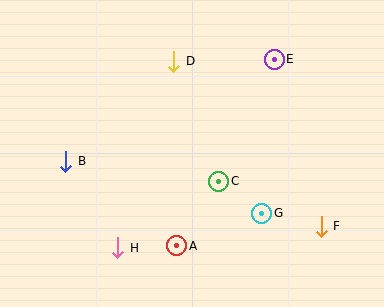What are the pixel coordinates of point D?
Point D is at (174, 61).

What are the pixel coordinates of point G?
Point G is at (262, 213).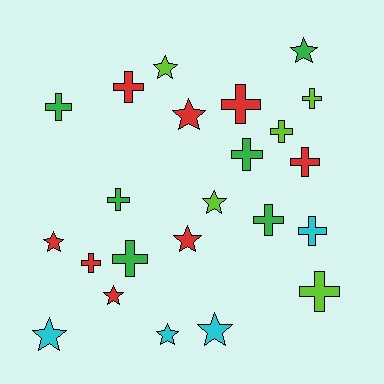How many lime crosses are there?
There are 3 lime crosses.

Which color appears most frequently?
Red, with 8 objects.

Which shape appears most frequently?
Cross, with 13 objects.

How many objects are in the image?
There are 23 objects.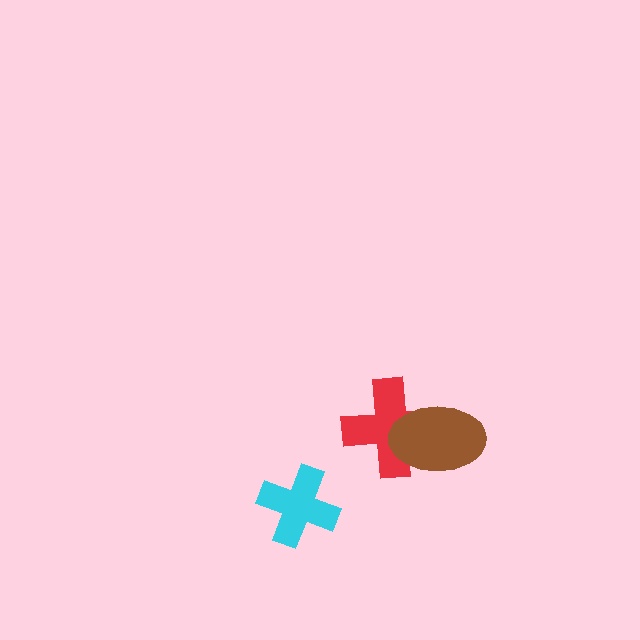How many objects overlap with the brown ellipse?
1 object overlaps with the brown ellipse.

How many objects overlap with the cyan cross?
0 objects overlap with the cyan cross.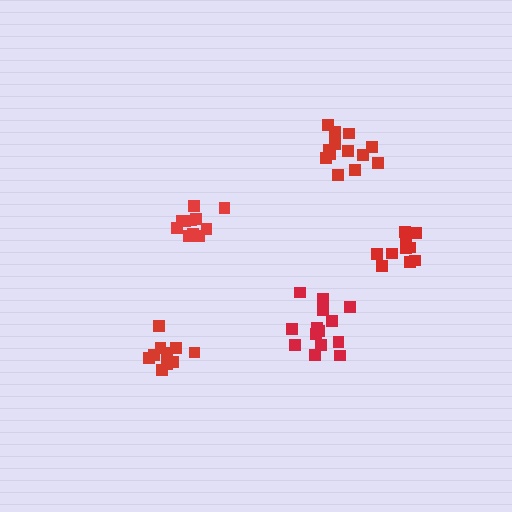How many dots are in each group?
Group 1: 13 dots, Group 2: 10 dots, Group 3: 10 dots, Group 4: 14 dots, Group 5: 11 dots (58 total).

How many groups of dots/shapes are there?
There are 5 groups.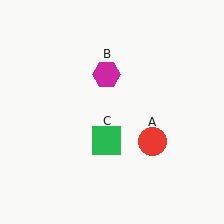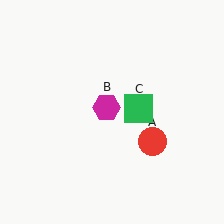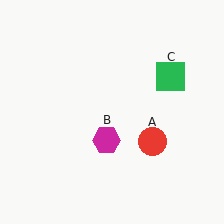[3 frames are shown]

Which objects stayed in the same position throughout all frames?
Red circle (object A) remained stationary.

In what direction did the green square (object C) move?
The green square (object C) moved up and to the right.